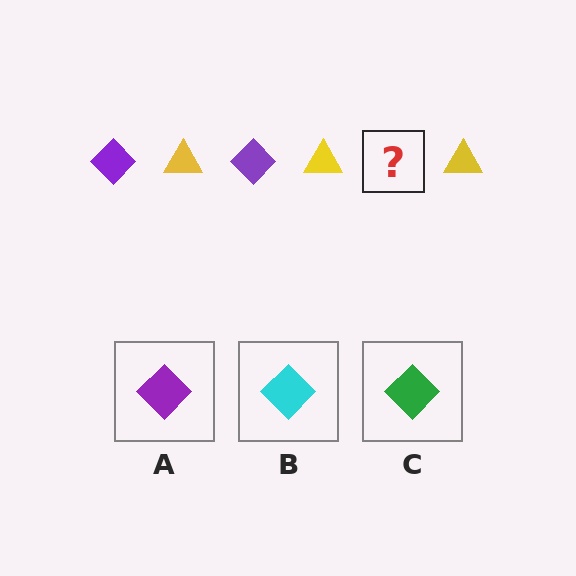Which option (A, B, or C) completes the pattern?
A.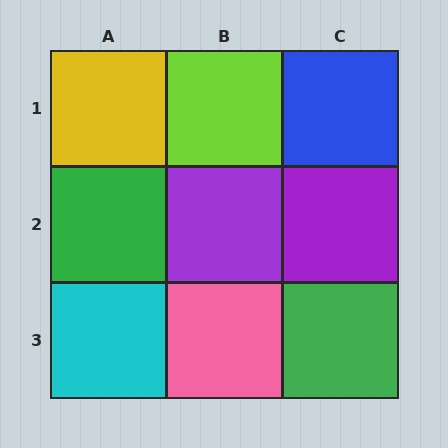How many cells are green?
2 cells are green.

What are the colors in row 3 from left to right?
Cyan, pink, green.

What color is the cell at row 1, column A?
Yellow.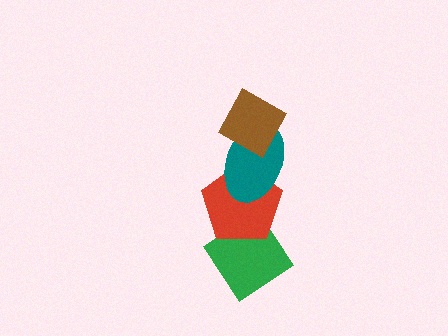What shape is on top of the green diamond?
The red pentagon is on top of the green diamond.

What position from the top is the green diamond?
The green diamond is 4th from the top.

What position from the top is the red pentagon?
The red pentagon is 3rd from the top.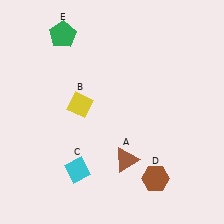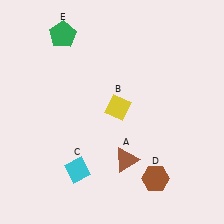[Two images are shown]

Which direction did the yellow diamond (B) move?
The yellow diamond (B) moved right.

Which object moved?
The yellow diamond (B) moved right.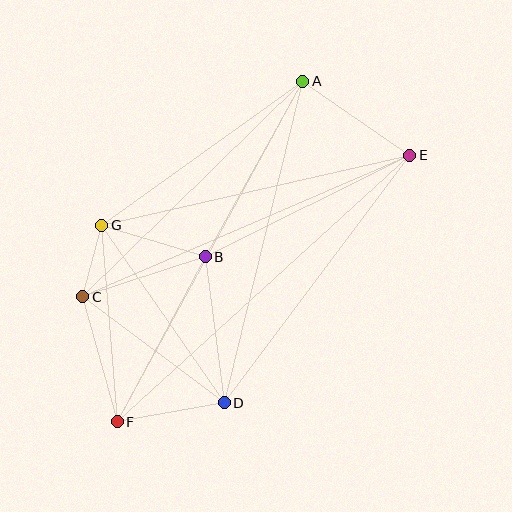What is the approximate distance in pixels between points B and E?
The distance between B and E is approximately 228 pixels.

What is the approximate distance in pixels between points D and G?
The distance between D and G is approximately 216 pixels.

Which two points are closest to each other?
Points C and G are closest to each other.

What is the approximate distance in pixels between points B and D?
The distance between B and D is approximately 148 pixels.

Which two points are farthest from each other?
Points E and F are farthest from each other.